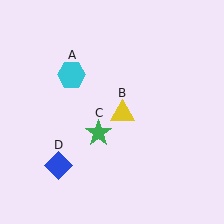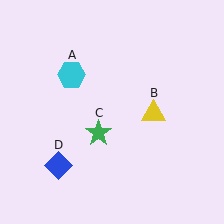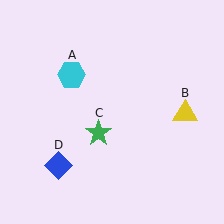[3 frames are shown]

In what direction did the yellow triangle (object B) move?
The yellow triangle (object B) moved right.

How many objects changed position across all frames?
1 object changed position: yellow triangle (object B).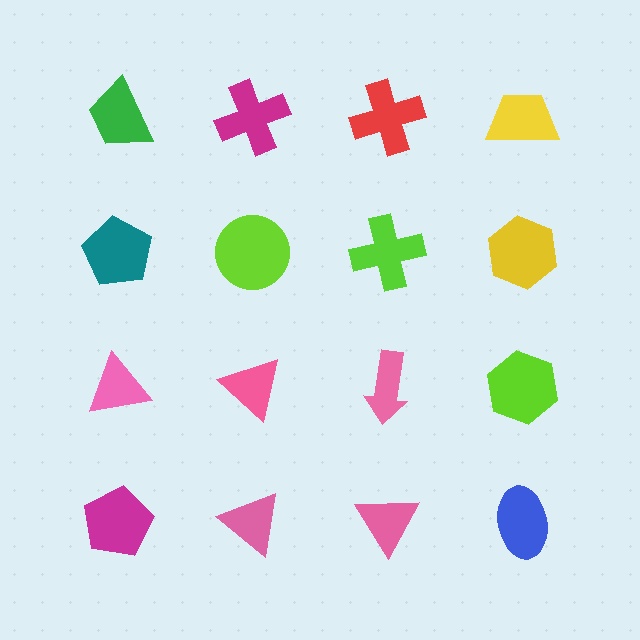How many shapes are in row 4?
4 shapes.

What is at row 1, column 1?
A green trapezoid.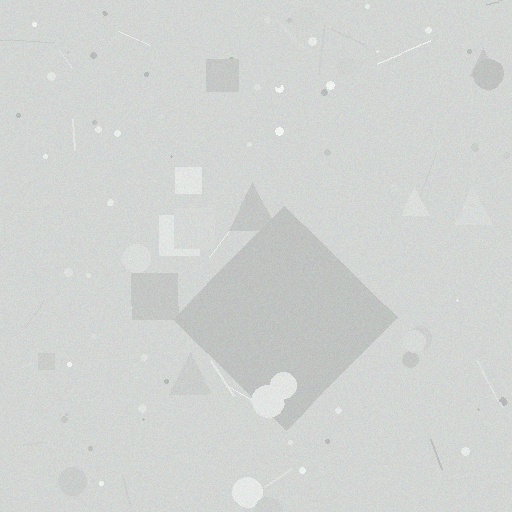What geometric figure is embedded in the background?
A diamond is embedded in the background.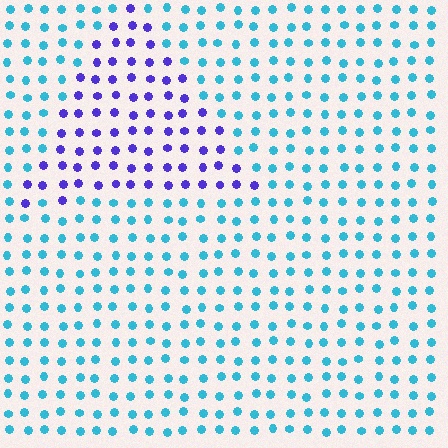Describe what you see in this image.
The image is filled with small cyan elements in a uniform arrangement. A triangle-shaped region is visible where the elements are tinted to a slightly different hue, forming a subtle color boundary.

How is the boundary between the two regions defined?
The boundary is defined purely by a slight shift in hue (about 62 degrees). Spacing, size, and orientation are identical on both sides.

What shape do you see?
I see a triangle.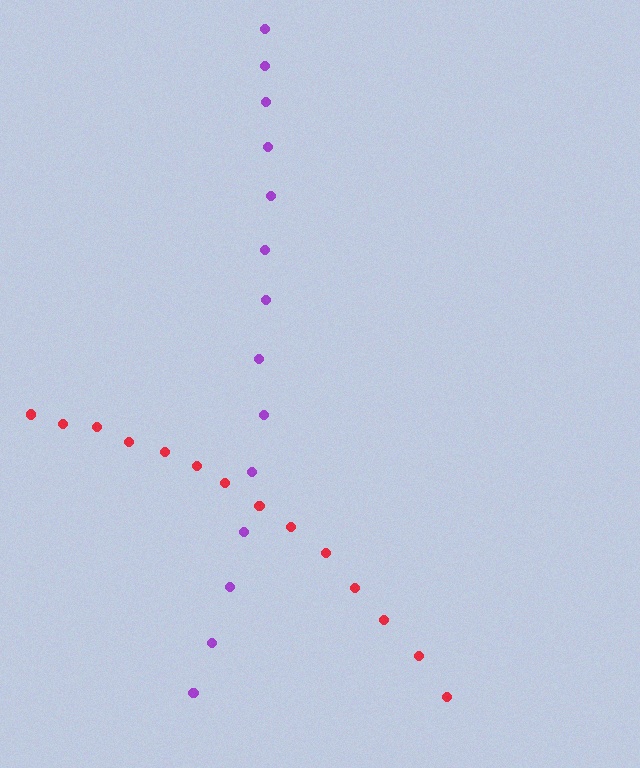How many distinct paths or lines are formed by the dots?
There are 2 distinct paths.